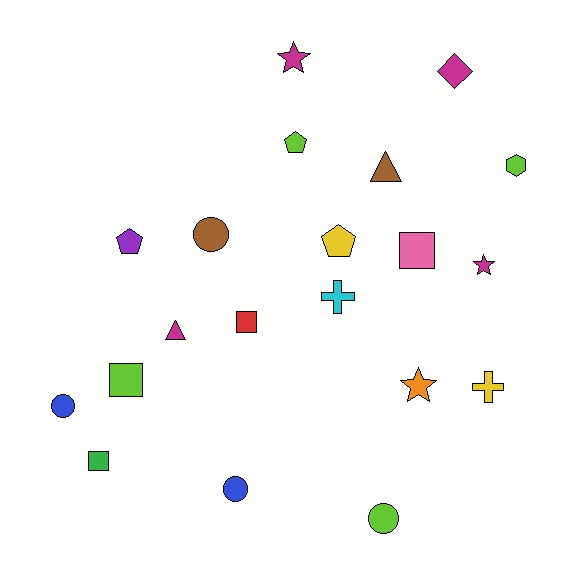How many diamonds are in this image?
There is 1 diamond.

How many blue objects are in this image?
There are 2 blue objects.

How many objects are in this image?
There are 20 objects.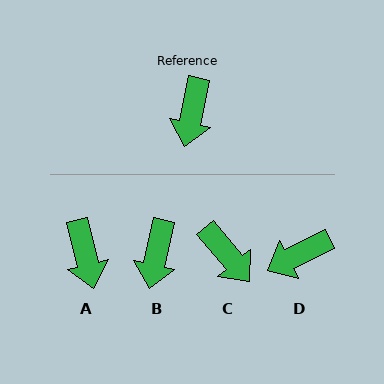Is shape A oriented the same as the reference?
No, it is off by about 26 degrees.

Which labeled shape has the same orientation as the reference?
B.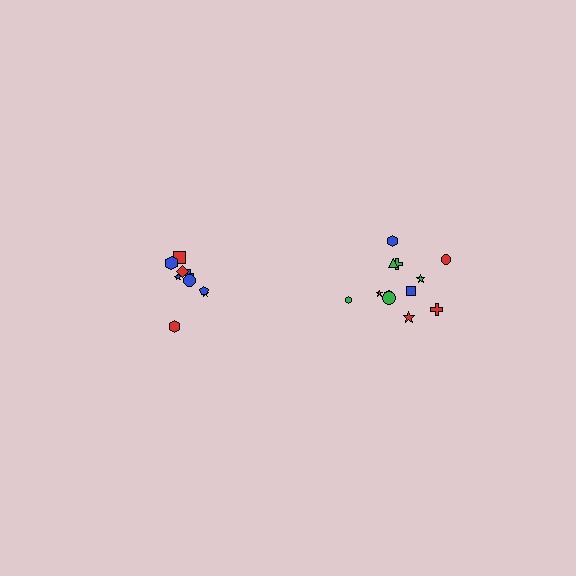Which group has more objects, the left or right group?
The right group.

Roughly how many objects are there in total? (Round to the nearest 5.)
Roughly 20 objects in total.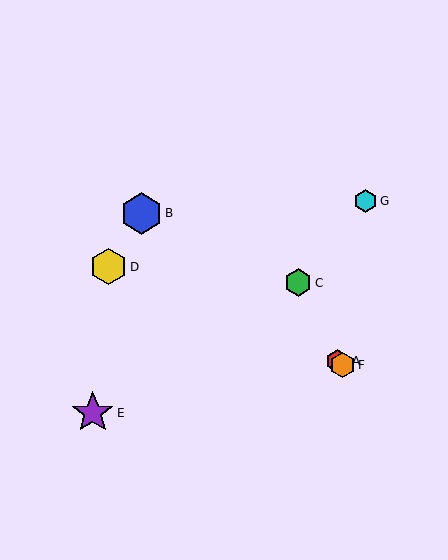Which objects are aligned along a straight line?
Objects A, B, F are aligned along a straight line.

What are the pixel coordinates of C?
Object C is at (298, 283).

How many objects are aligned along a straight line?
3 objects (A, B, F) are aligned along a straight line.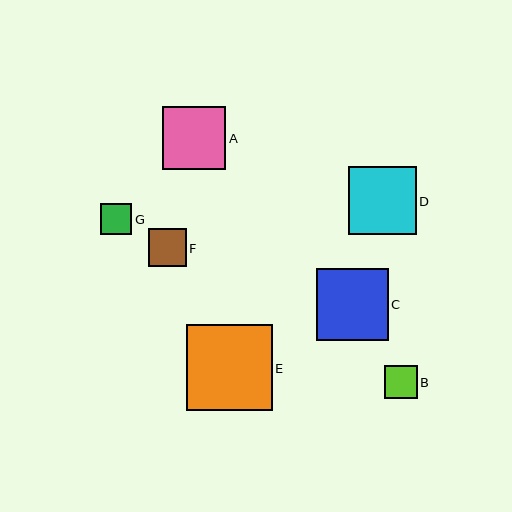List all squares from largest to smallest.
From largest to smallest: E, C, D, A, F, B, G.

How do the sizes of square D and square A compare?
Square D and square A are approximately the same size.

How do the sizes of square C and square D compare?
Square C and square D are approximately the same size.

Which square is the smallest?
Square G is the smallest with a size of approximately 31 pixels.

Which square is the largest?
Square E is the largest with a size of approximately 86 pixels.